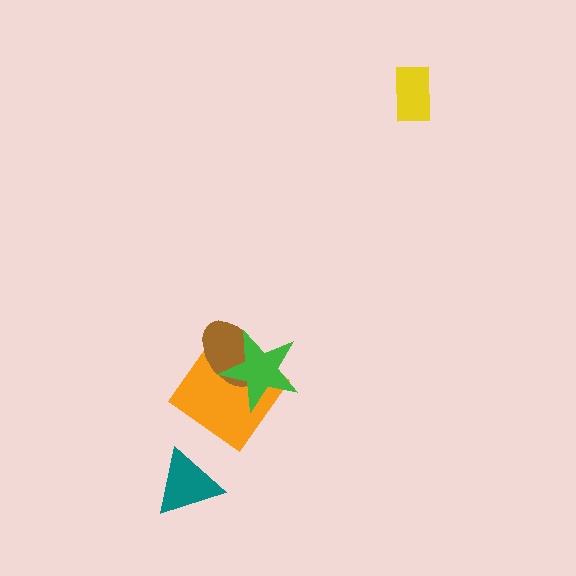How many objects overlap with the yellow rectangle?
0 objects overlap with the yellow rectangle.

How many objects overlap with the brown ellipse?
2 objects overlap with the brown ellipse.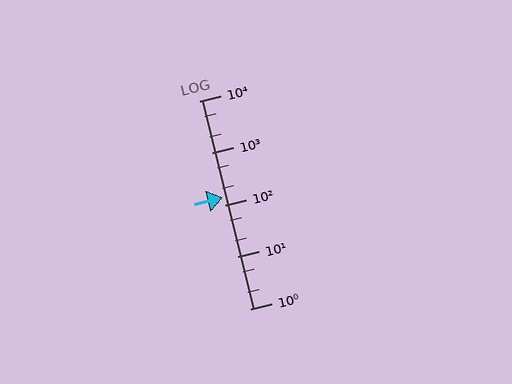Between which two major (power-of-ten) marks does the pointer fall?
The pointer is between 100 and 1000.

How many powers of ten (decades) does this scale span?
The scale spans 4 decades, from 1 to 10000.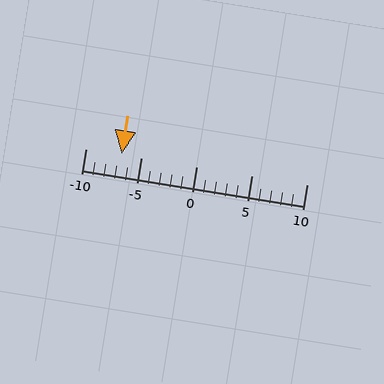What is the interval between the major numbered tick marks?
The major tick marks are spaced 5 units apart.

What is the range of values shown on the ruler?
The ruler shows values from -10 to 10.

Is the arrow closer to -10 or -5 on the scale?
The arrow is closer to -5.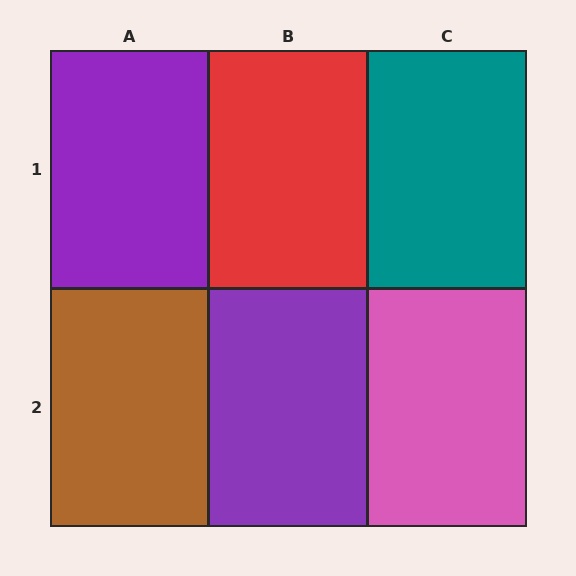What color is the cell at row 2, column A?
Brown.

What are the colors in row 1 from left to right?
Purple, red, teal.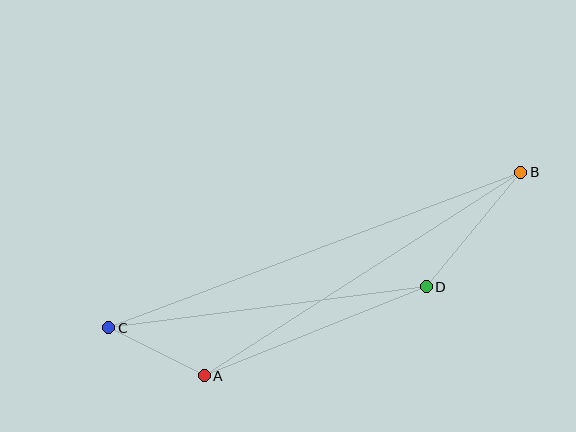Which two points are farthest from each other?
Points B and C are farthest from each other.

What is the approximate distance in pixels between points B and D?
The distance between B and D is approximately 149 pixels.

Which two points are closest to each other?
Points A and C are closest to each other.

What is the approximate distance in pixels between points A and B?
The distance between A and B is approximately 376 pixels.